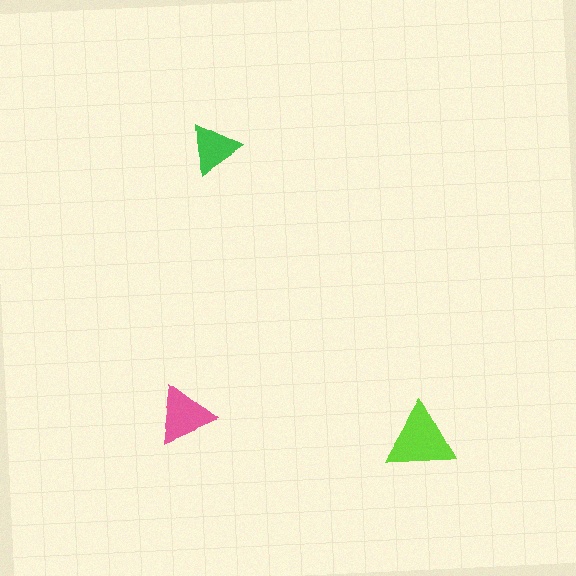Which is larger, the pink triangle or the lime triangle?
The lime one.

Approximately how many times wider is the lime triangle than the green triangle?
About 1.5 times wider.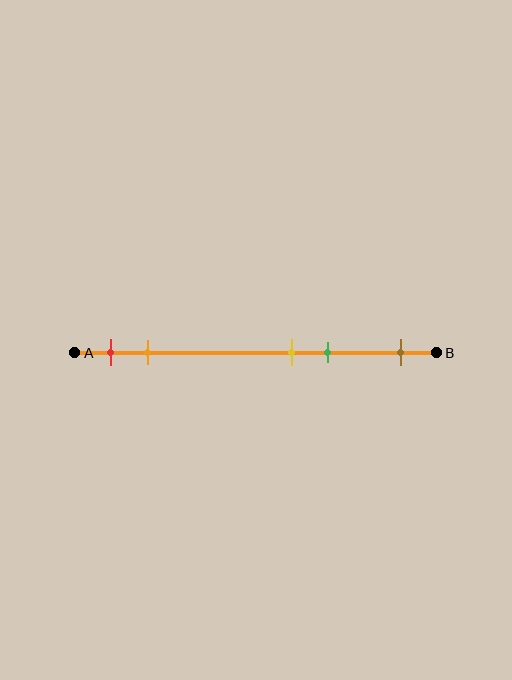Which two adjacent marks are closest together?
The yellow and green marks are the closest adjacent pair.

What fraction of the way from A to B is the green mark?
The green mark is approximately 70% (0.7) of the way from A to B.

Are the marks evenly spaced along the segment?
No, the marks are not evenly spaced.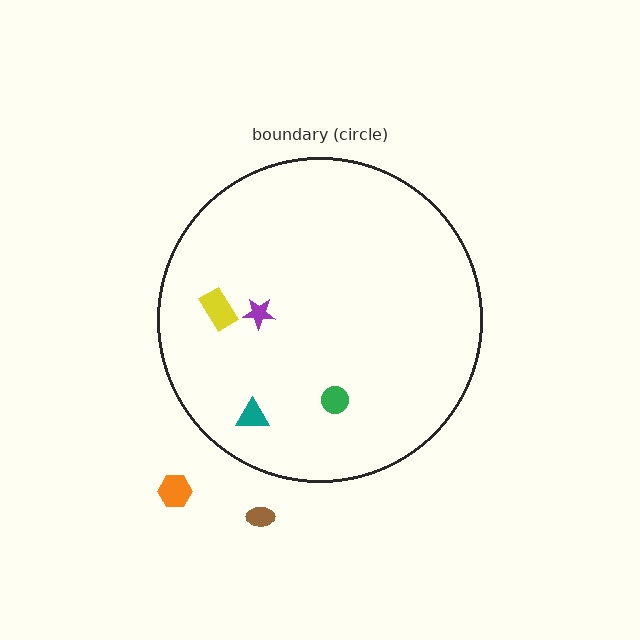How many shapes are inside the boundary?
4 inside, 2 outside.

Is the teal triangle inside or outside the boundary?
Inside.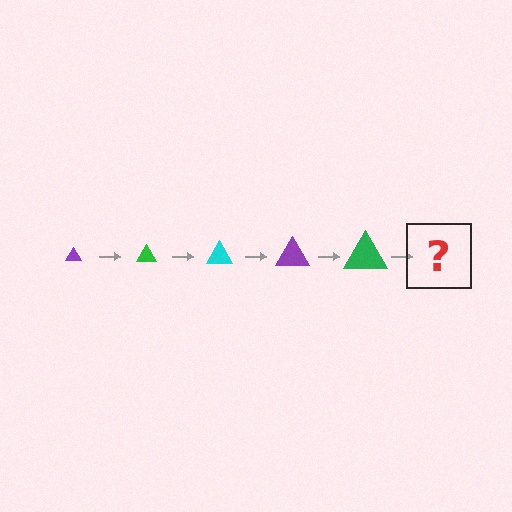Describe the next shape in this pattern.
It should be a cyan triangle, larger than the previous one.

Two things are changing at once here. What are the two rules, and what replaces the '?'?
The two rules are that the triangle grows larger each step and the color cycles through purple, green, and cyan. The '?' should be a cyan triangle, larger than the previous one.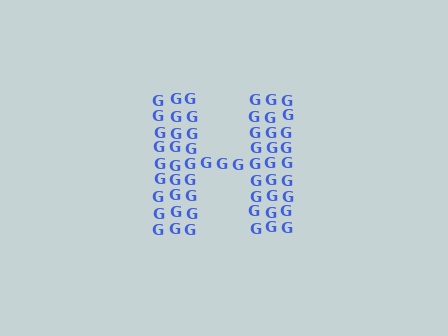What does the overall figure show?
The overall figure shows the letter H.